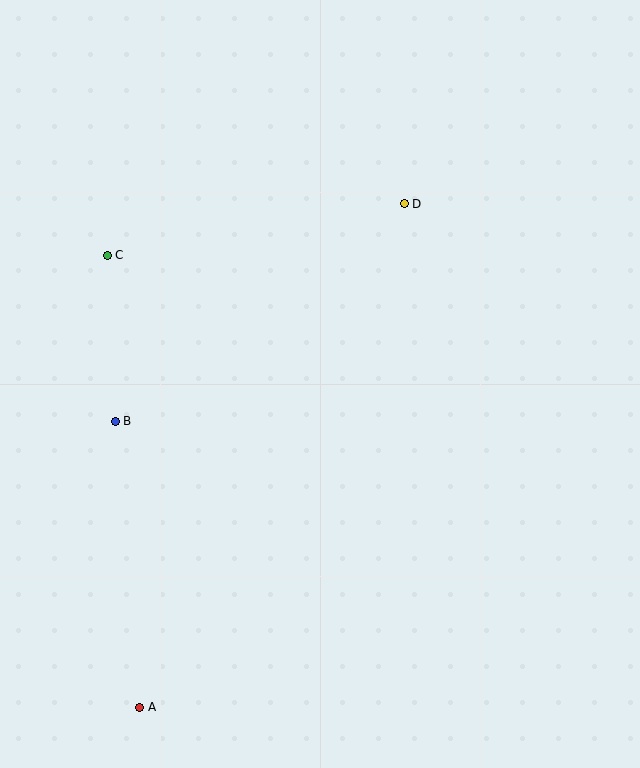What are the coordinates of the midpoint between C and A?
The midpoint between C and A is at (124, 481).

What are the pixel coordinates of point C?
Point C is at (107, 255).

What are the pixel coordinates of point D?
Point D is at (404, 204).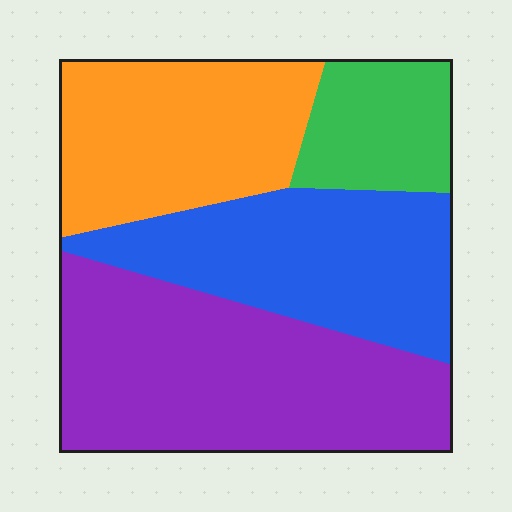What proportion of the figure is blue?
Blue takes up about one quarter (1/4) of the figure.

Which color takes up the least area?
Green, at roughly 10%.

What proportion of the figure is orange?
Orange covers roughly 25% of the figure.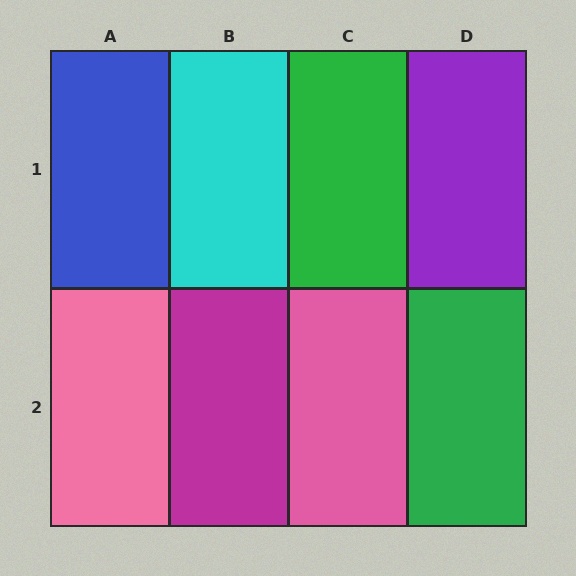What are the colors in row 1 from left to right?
Blue, cyan, green, purple.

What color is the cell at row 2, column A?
Pink.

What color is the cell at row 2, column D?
Green.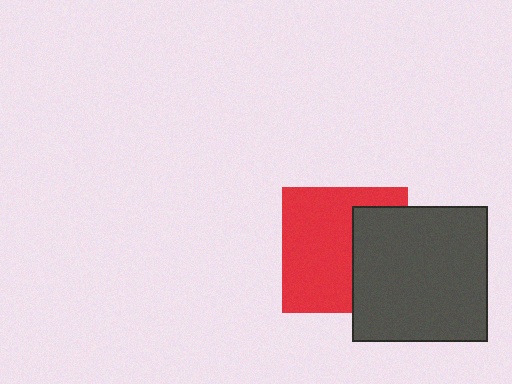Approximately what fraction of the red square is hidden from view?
Roughly 38% of the red square is hidden behind the dark gray square.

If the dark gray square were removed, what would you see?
You would see the complete red square.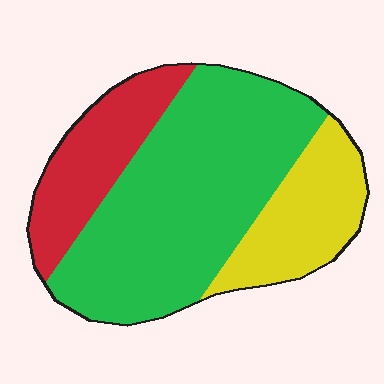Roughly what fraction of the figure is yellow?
Yellow takes up about one fifth (1/5) of the figure.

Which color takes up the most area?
Green, at roughly 60%.